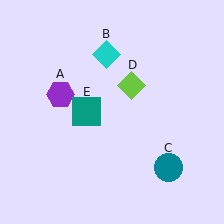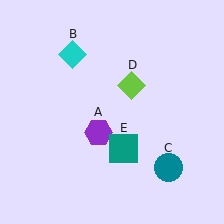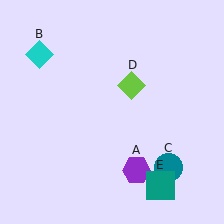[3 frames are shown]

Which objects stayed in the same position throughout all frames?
Teal circle (object C) and lime diamond (object D) remained stationary.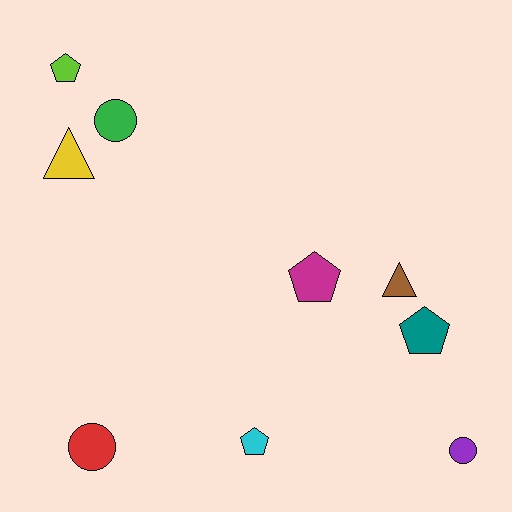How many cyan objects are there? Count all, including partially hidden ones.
There is 1 cyan object.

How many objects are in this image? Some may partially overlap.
There are 9 objects.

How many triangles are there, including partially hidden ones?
There are 2 triangles.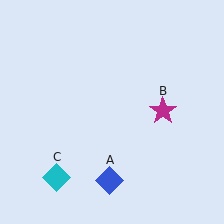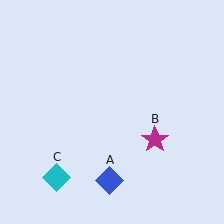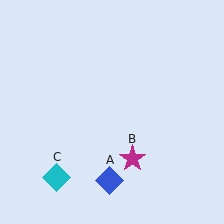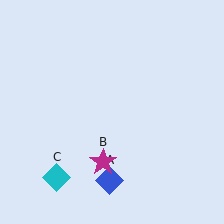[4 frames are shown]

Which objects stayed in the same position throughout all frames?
Blue diamond (object A) and cyan diamond (object C) remained stationary.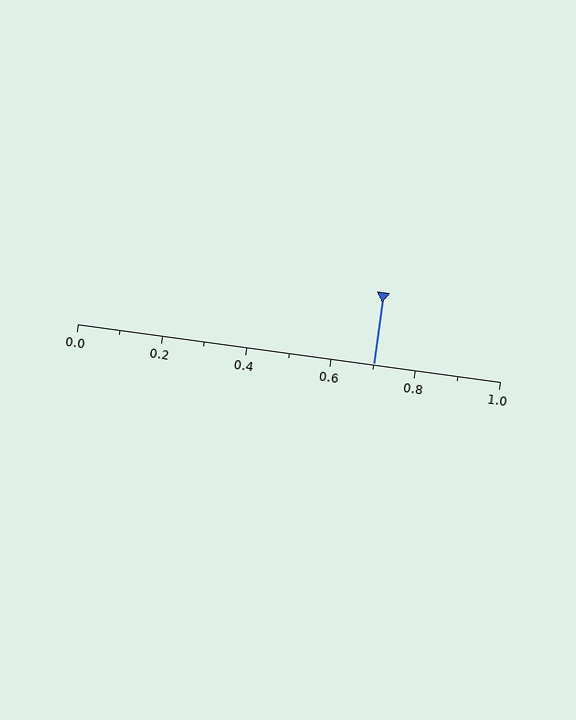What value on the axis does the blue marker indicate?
The marker indicates approximately 0.7.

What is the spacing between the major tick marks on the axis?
The major ticks are spaced 0.2 apart.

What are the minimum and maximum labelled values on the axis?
The axis runs from 0.0 to 1.0.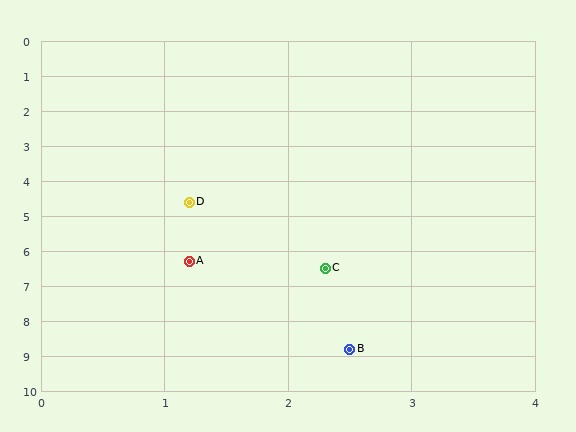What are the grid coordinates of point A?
Point A is at approximately (1.2, 6.3).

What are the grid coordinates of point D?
Point D is at approximately (1.2, 4.6).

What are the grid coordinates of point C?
Point C is at approximately (2.3, 6.5).